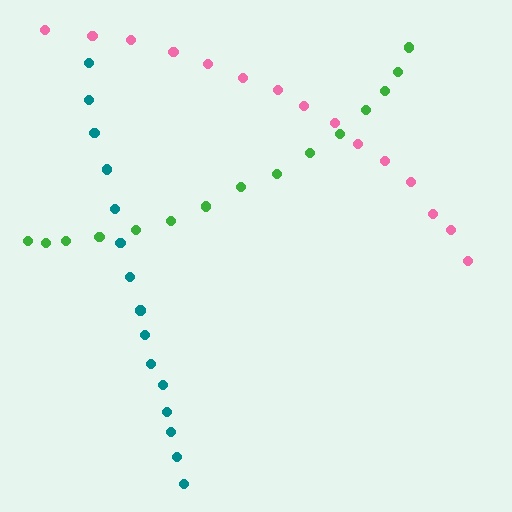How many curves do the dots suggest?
There are 3 distinct paths.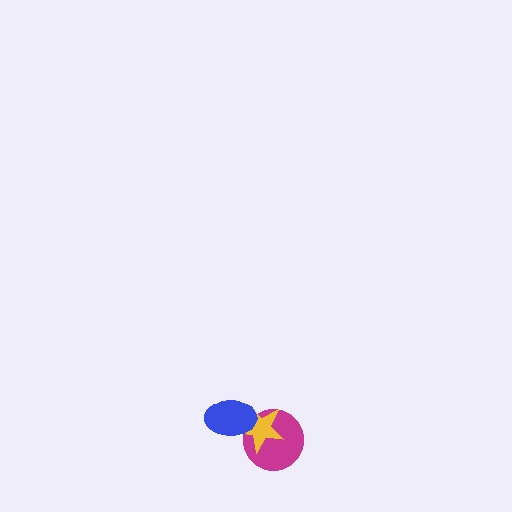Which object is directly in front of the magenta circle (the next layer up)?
The yellow star is directly in front of the magenta circle.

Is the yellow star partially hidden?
Yes, it is partially covered by another shape.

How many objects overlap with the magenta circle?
2 objects overlap with the magenta circle.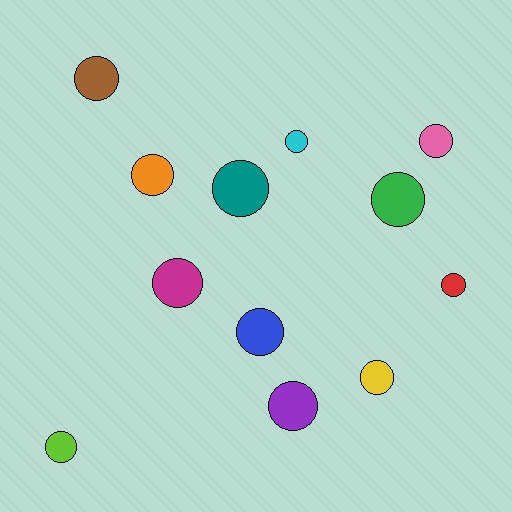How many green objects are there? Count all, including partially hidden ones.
There is 1 green object.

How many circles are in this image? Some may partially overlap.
There are 12 circles.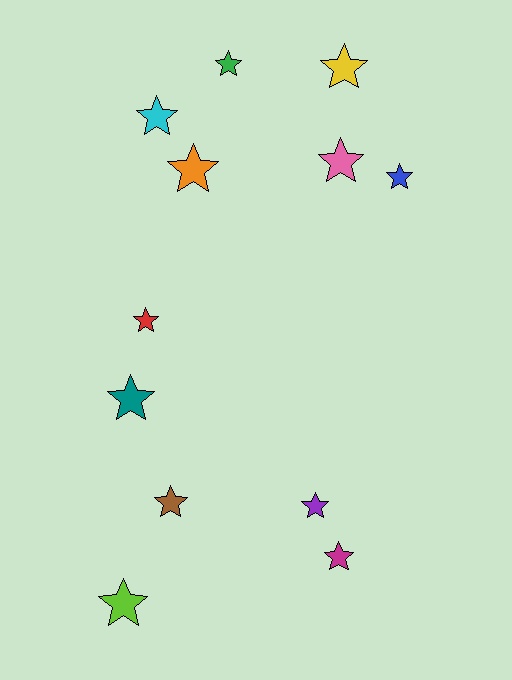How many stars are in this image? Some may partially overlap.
There are 12 stars.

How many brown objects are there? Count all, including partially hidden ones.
There is 1 brown object.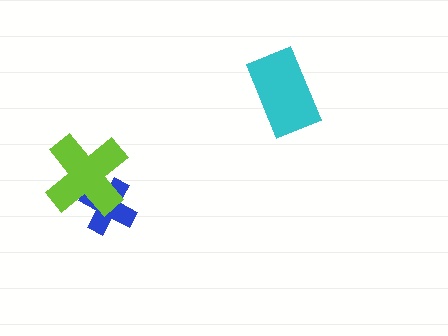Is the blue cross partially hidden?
Yes, it is partially covered by another shape.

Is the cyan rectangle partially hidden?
No, no other shape covers it.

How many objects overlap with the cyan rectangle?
0 objects overlap with the cyan rectangle.